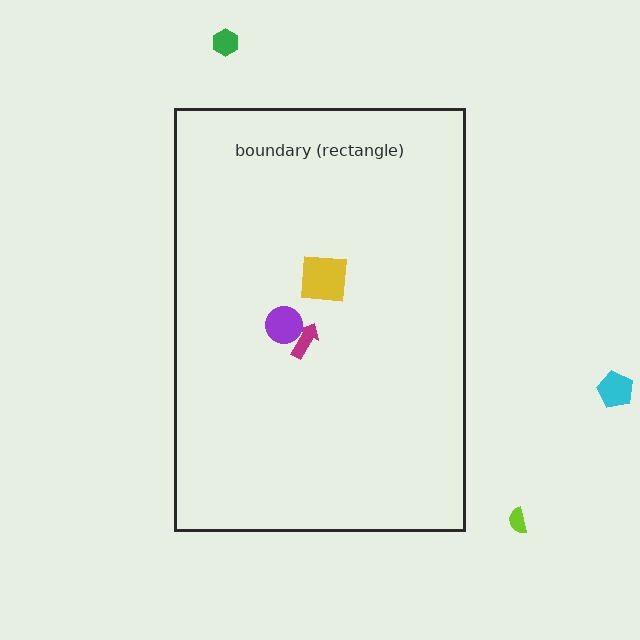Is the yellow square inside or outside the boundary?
Inside.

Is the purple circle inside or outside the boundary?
Inside.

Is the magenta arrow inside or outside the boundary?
Inside.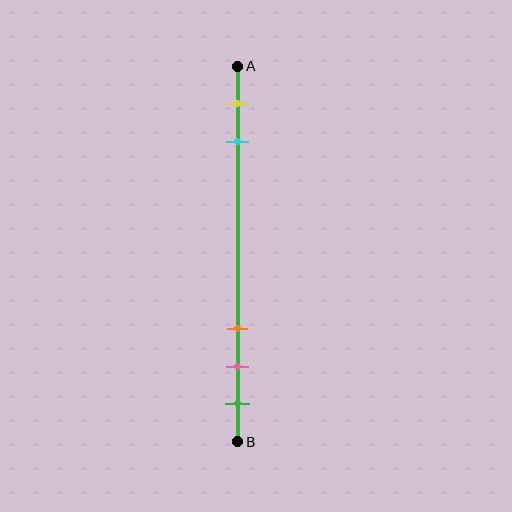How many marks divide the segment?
There are 5 marks dividing the segment.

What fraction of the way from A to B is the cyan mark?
The cyan mark is approximately 20% (0.2) of the way from A to B.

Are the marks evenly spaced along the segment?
No, the marks are not evenly spaced.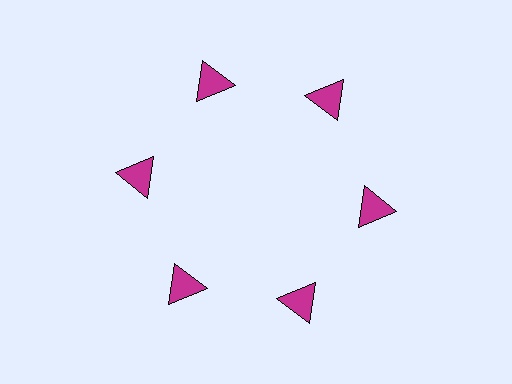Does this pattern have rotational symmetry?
Yes, this pattern has 6-fold rotational symmetry. It looks the same after rotating 60 degrees around the center.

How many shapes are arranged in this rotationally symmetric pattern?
There are 6 shapes, arranged in 6 groups of 1.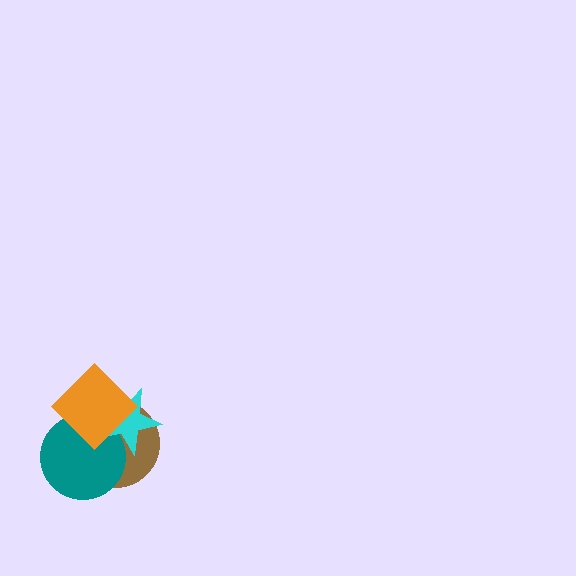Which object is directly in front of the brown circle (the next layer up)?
The teal circle is directly in front of the brown circle.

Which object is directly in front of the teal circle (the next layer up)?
The cyan star is directly in front of the teal circle.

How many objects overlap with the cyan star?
3 objects overlap with the cyan star.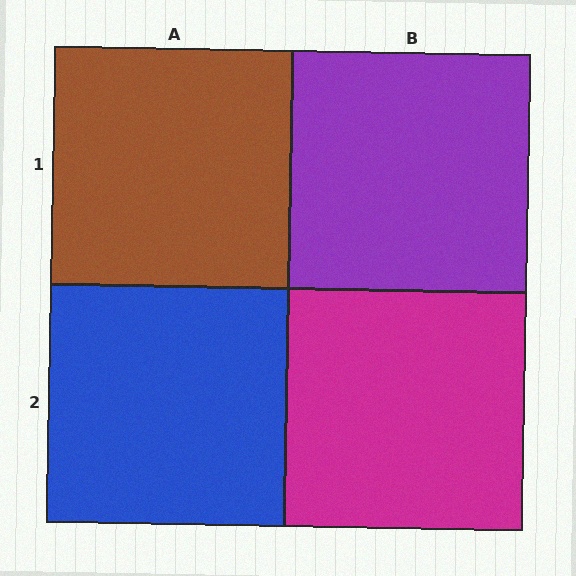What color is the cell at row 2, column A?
Blue.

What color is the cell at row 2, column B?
Magenta.